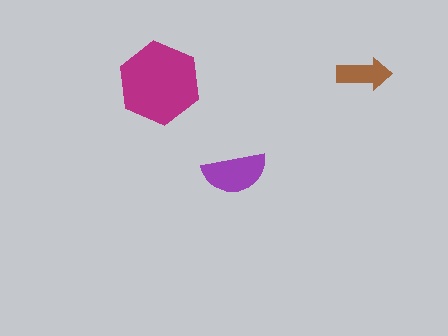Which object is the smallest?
The brown arrow.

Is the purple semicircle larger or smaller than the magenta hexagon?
Smaller.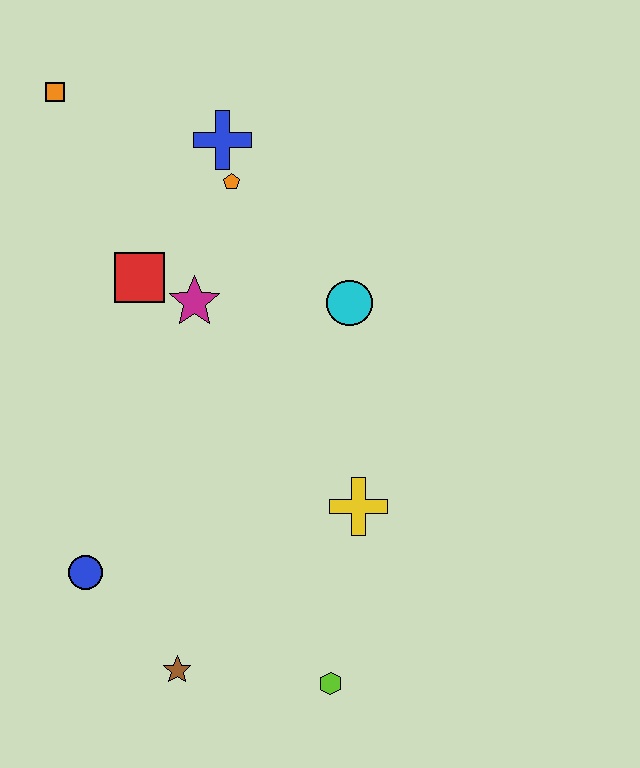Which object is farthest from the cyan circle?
The brown star is farthest from the cyan circle.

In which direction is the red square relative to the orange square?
The red square is below the orange square.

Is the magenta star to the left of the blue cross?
Yes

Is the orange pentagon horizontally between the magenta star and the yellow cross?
Yes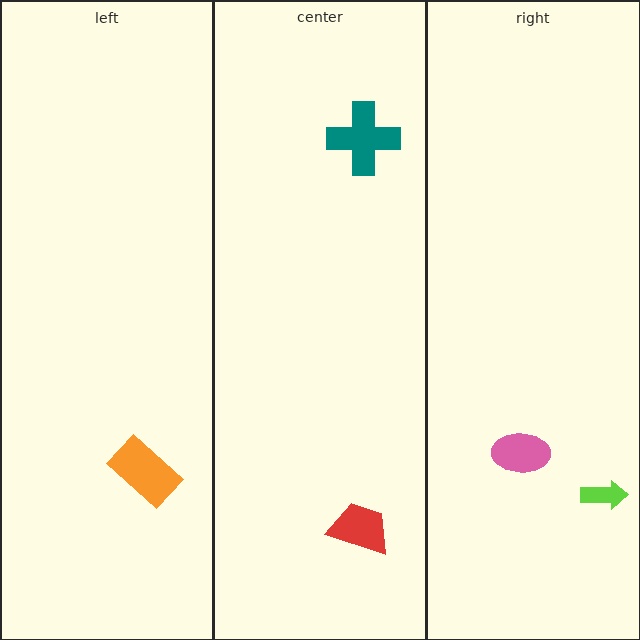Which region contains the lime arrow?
The right region.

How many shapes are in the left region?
1.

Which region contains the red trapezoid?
The center region.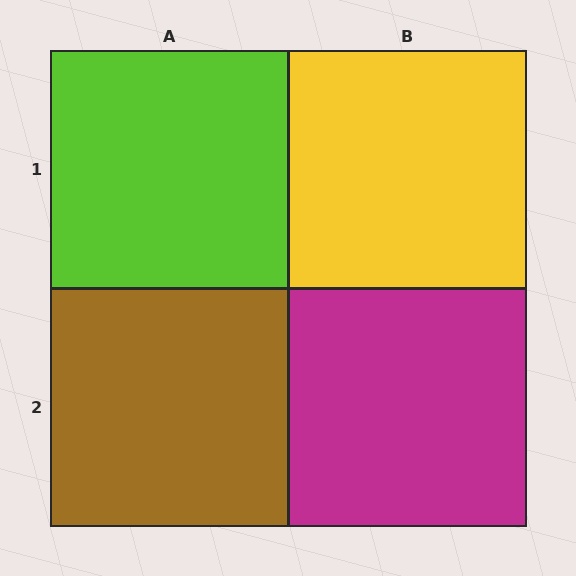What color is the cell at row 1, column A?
Lime.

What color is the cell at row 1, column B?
Yellow.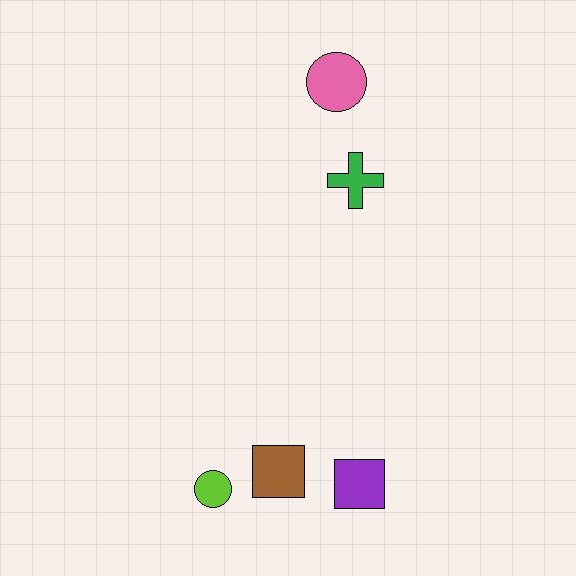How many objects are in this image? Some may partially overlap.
There are 5 objects.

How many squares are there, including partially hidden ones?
There are 2 squares.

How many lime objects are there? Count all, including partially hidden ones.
There is 1 lime object.